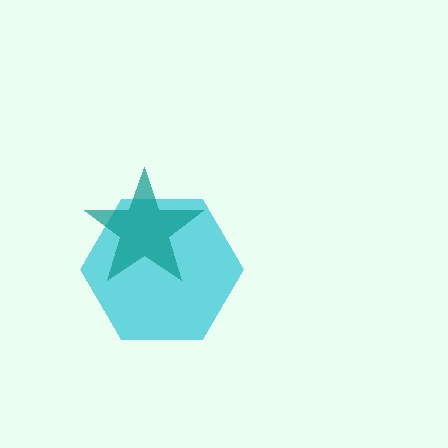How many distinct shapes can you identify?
There are 2 distinct shapes: a cyan hexagon, a teal star.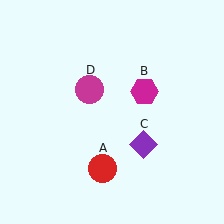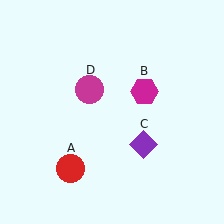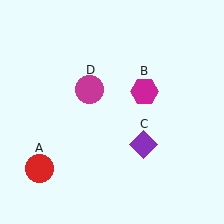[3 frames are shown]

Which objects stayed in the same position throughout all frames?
Magenta hexagon (object B) and purple diamond (object C) and magenta circle (object D) remained stationary.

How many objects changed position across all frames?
1 object changed position: red circle (object A).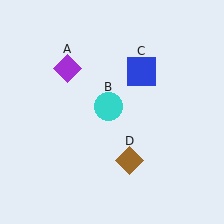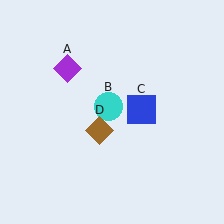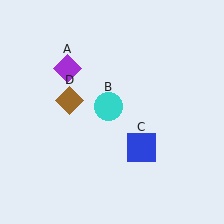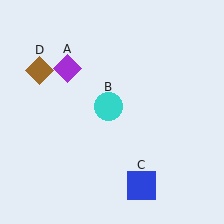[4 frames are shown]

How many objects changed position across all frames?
2 objects changed position: blue square (object C), brown diamond (object D).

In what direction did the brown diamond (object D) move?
The brown diamond (object D) moved up and to the left.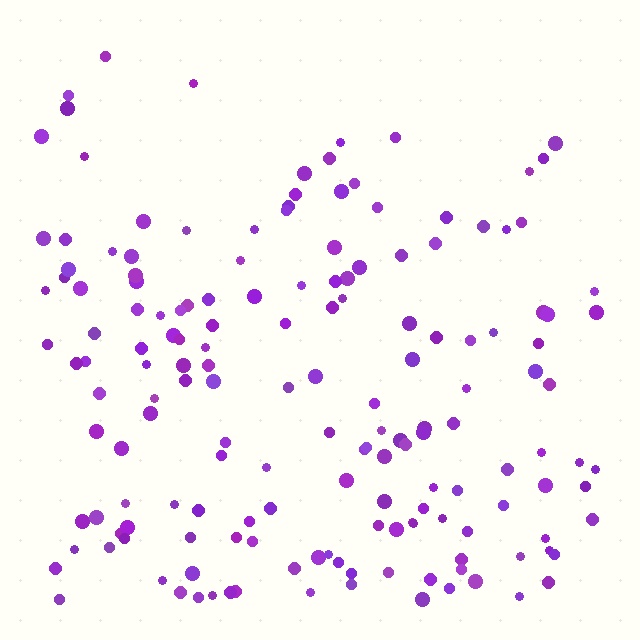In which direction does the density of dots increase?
From top to bottom, with the bottom side densest.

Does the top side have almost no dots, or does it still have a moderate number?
Still a moderate number, just noticeably fewer than the bottom.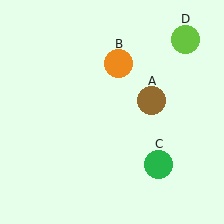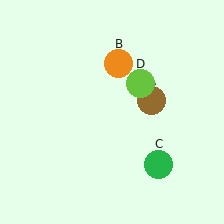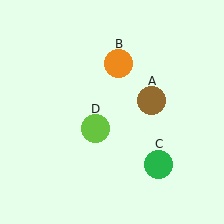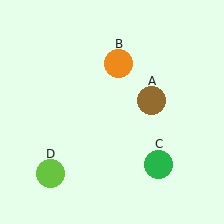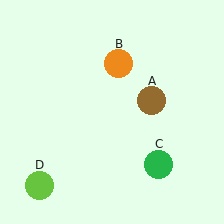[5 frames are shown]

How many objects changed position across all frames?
1 object changed position: lime circle (object D).